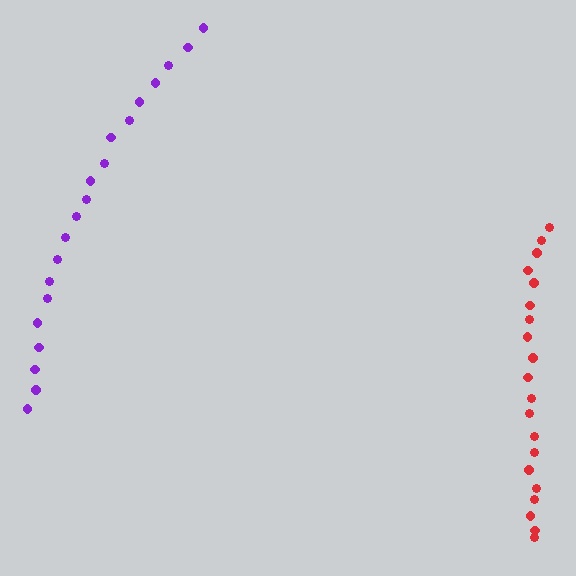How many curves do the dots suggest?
There are 2 distinct paths.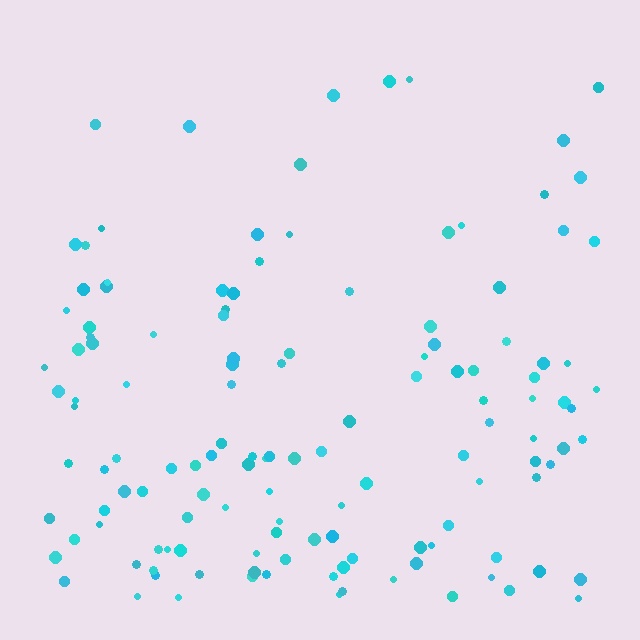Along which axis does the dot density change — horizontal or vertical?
Vertical.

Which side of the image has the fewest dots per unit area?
The top.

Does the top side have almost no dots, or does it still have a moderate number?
Still a moderate number, just noticeably fewer than the bottom.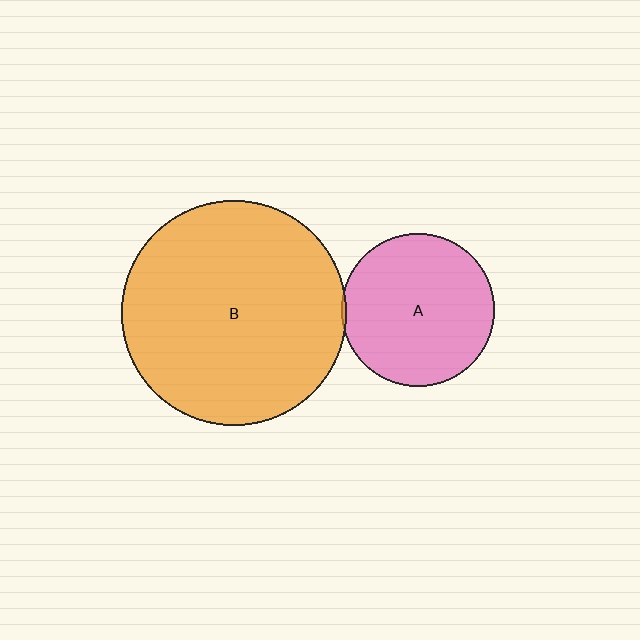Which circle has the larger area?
Circle B (orange).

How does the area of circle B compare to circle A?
Approximately 2.2 times.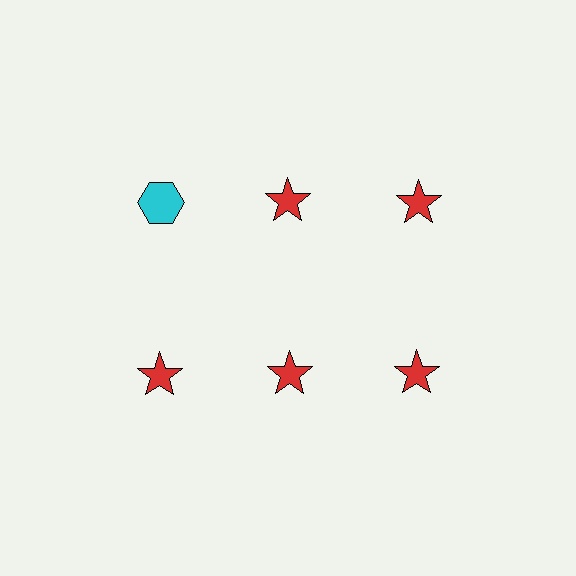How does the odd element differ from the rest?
It differs in both color (cyan instead of red) and shape (hexagon instead of star).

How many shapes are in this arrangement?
There are 6 shapes arranged in a grid pattern.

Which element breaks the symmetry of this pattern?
The cyan hexagon in the top row, leftmost column breaks the symmetry. All other shapes are red stars.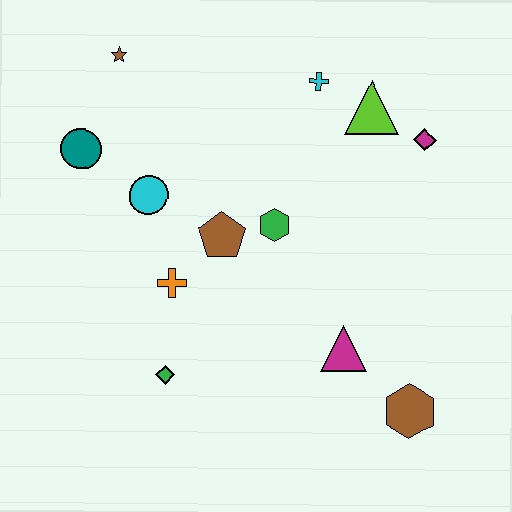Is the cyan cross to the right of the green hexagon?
Yes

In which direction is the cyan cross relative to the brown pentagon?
The cyan cross is above the brown pentagon.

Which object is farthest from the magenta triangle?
The brown star is farthest from the magenta triangle.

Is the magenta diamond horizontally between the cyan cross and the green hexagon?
No